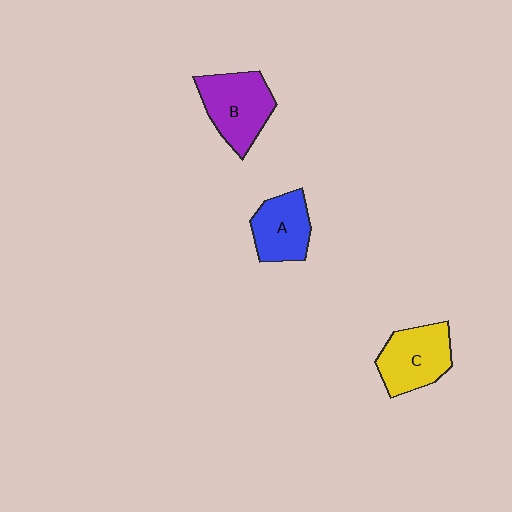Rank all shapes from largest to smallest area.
From largest to smallest: B (purple), C (yellow), A (blue).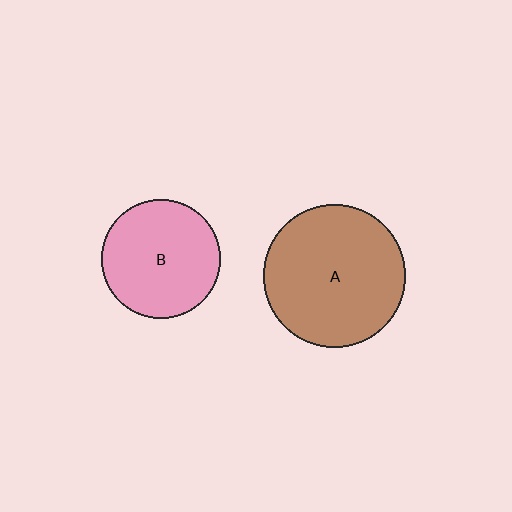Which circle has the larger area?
Circle A (brown).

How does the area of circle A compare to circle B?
Approximately 1.4 times.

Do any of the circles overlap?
No, none of the circles overlap.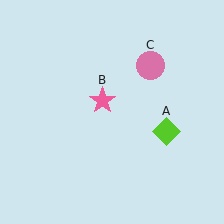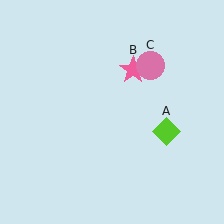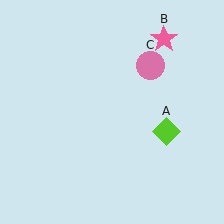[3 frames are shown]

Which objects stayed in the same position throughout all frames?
Lime diamond (object A) and pink circle (object C) remained stationary.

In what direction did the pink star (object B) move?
The pink star (object B) moved up and to the right.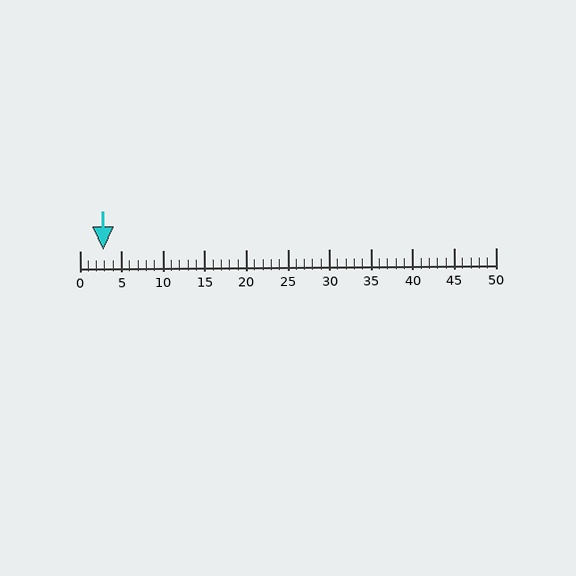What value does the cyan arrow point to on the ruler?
The cyan arrow points to approximately 3.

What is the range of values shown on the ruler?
The ruler shows values from 0 to 50.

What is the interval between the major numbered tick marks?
The major tick marks are spaced 5 units apart.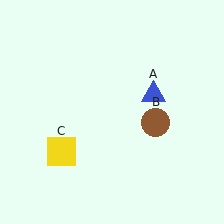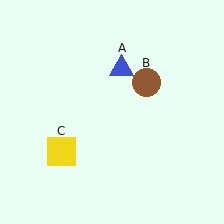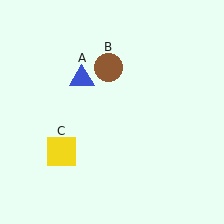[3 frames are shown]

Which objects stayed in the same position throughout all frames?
Yellow square (object C) remained stationary.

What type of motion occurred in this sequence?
The blue triangle (object A), brown circle (object B) rotated counterclockwise around the center of the scene.